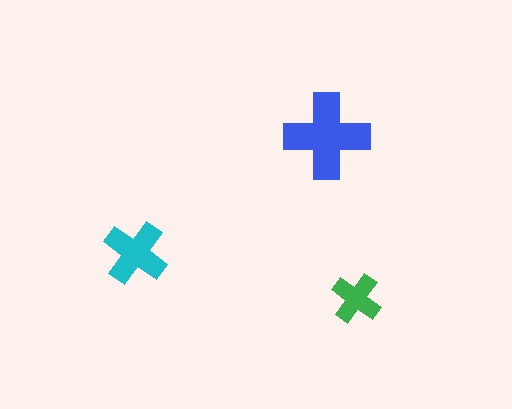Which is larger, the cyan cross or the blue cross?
The blue one.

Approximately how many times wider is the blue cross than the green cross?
About 1.5 times wider.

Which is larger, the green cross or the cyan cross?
The cyan one.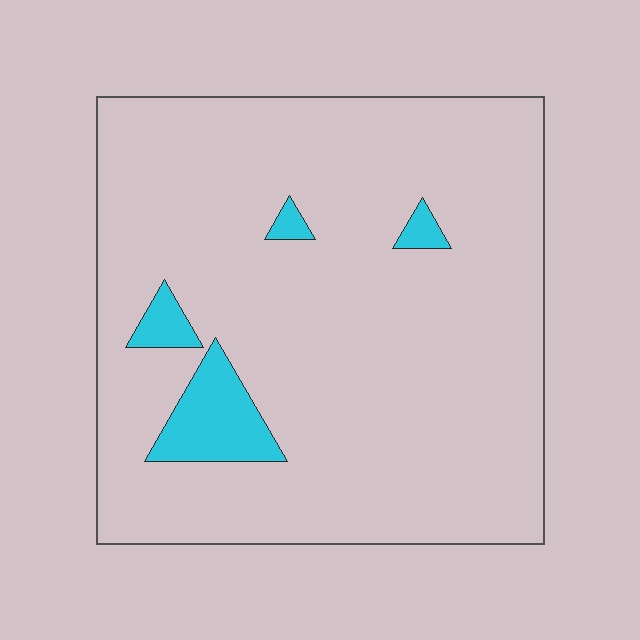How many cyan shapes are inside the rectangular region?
4.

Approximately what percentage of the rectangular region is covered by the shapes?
Approximately 5%.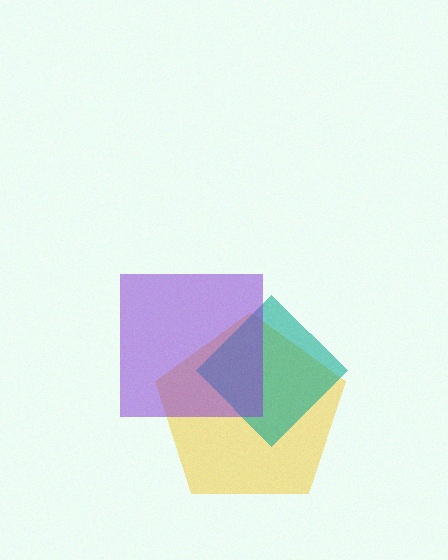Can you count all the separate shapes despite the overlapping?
Yes, there are 3 separate shapes.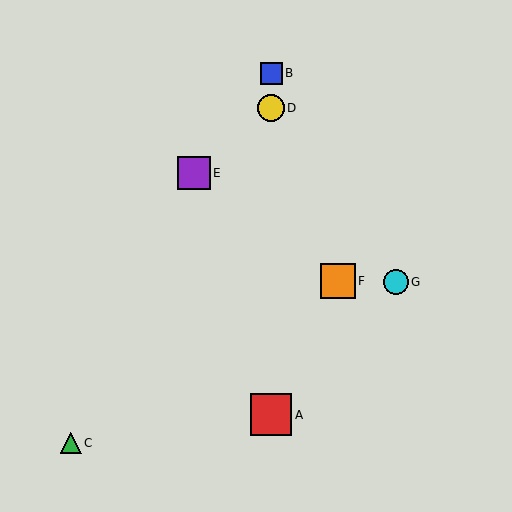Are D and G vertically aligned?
No, D is at x≈271 and G is at x≈396.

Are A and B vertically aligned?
Yes, both are at x≈271.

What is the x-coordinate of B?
Object B is at x≈271.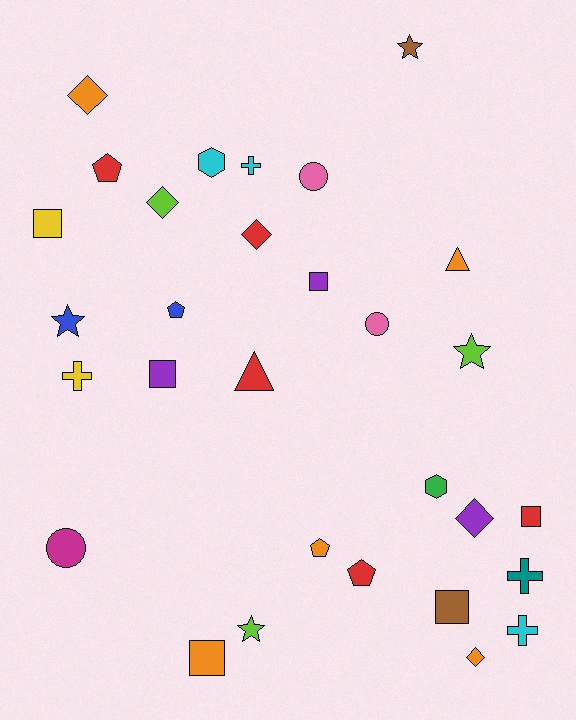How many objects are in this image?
There are 30 objects.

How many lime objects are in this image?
There are 3 lime objects.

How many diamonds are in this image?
There are 5 diamonds.